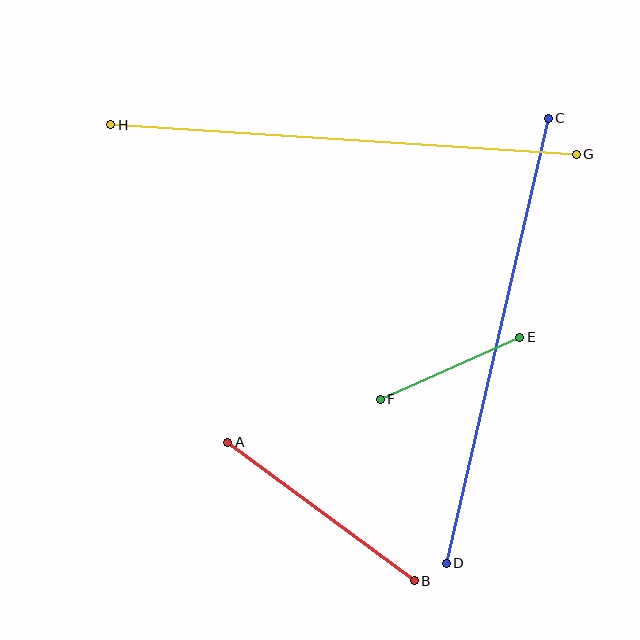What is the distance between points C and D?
The distance is approximately 456 pixels.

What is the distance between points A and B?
The distance is approximately 232 pixels.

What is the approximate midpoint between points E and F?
The midpoint is at approximately (450, 368) pixels.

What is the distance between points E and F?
The distance is approximately 153 pixels.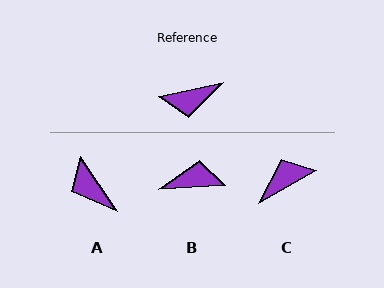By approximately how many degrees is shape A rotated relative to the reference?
Approximately 69 degrees clockwise.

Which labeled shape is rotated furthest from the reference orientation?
B, about 170 degrees away.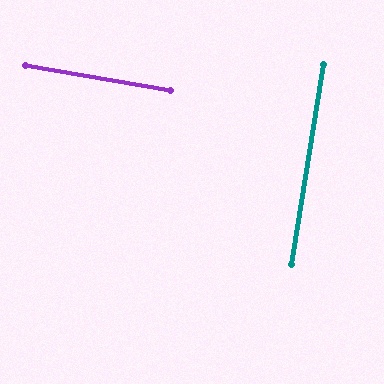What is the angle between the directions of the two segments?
Approximately 90 degrees.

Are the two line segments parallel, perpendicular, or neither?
Perpendicular — they meet at approximately 90°.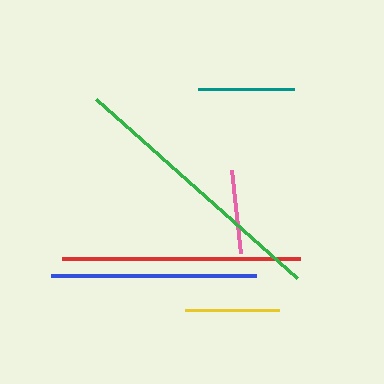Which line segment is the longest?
The green line is the longest at approximately 269 pixels.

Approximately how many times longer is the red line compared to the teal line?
The red line is approximately 2.5 times the length of the teal line.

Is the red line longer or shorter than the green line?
The green line is longer than the red line.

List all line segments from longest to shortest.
From longest to shortest: green, red, blue, teal, yellow, pink.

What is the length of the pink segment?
The pink segment is approximately 84 pixels long.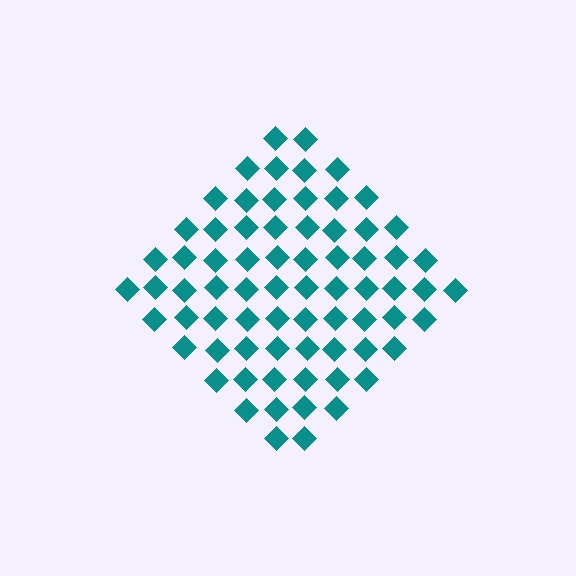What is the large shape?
The large shape is a diamond.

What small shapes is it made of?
It is made of small diamonds.